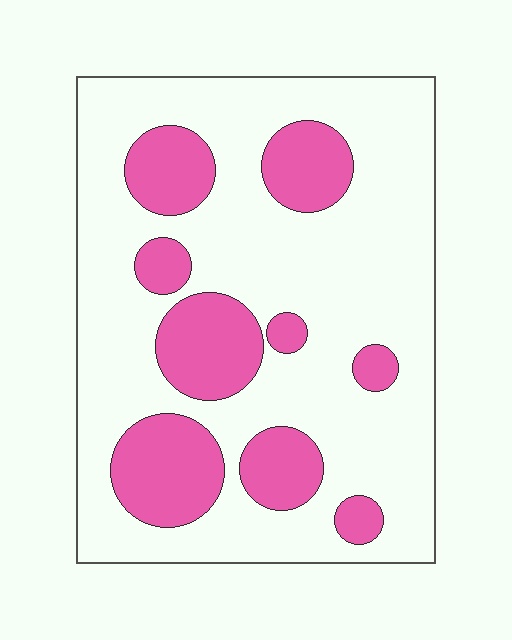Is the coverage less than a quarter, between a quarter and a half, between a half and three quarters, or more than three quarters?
Between a quarter and a half.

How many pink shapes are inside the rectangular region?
9.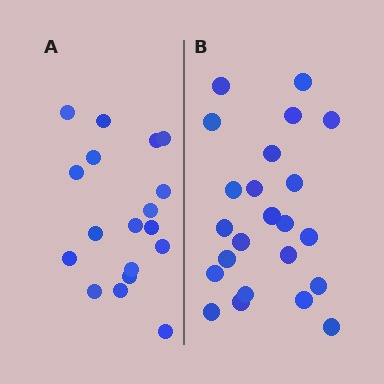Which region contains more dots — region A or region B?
Region B (the right region) has more dots.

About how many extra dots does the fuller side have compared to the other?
Region B has about 5 more dots than region A.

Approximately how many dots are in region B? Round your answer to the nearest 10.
About 20 dots. (The exact count is 23, which rounds to 20.)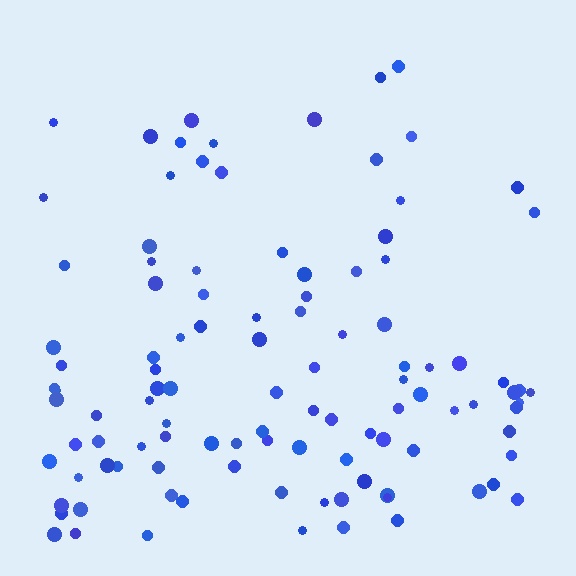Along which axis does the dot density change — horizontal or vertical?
Vertical.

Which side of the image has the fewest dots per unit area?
The top.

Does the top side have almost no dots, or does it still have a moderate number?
Still a moderate number, just noticeably fewer than the bottom.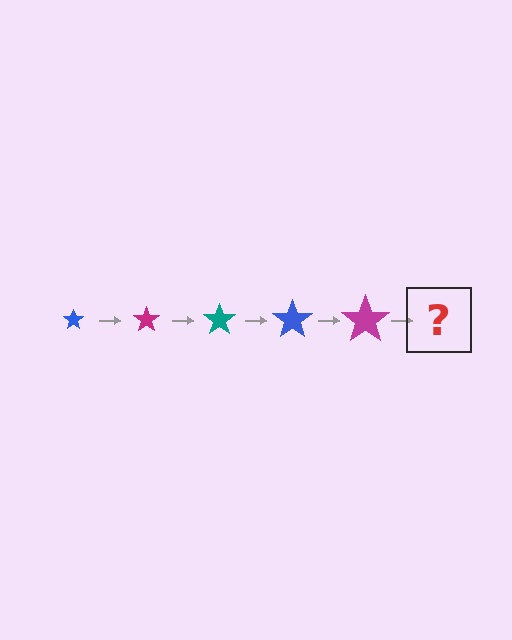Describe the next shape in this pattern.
It should be a teal star, larger than the previous one.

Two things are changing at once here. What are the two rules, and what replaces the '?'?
The two rules are that the star grows larger each step and the color cycles through blue, magenta, and teal. The '?' should be a teal star, larger than the previous one.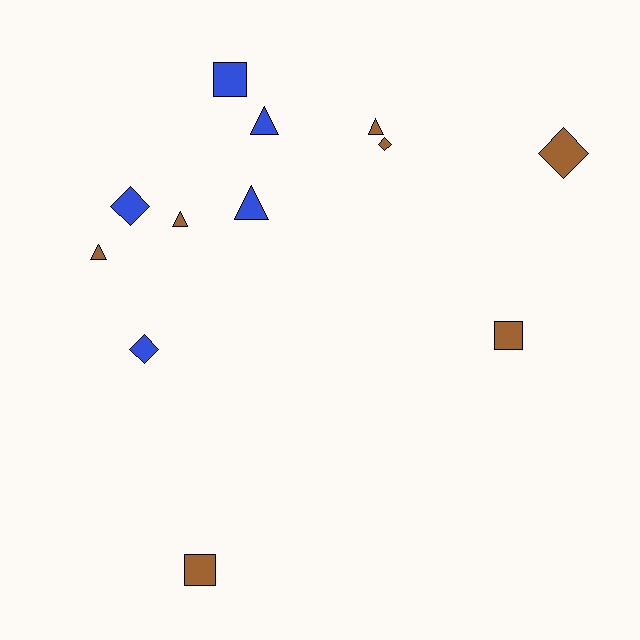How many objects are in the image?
There are 12 objects.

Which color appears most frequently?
Brown, with 7 objects.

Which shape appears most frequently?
Triangle, with 5 objects.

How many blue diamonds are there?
There are 2 blue diamonds.